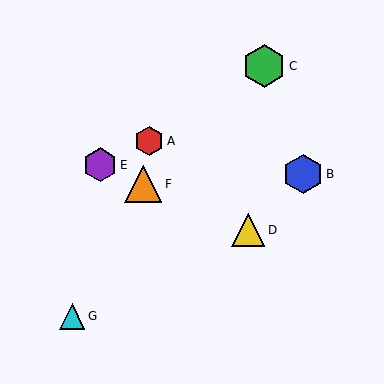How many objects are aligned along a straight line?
3 objects (D, E, F) are aligned along a straight line.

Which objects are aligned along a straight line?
Objects D, E, F are aligned along a straight line.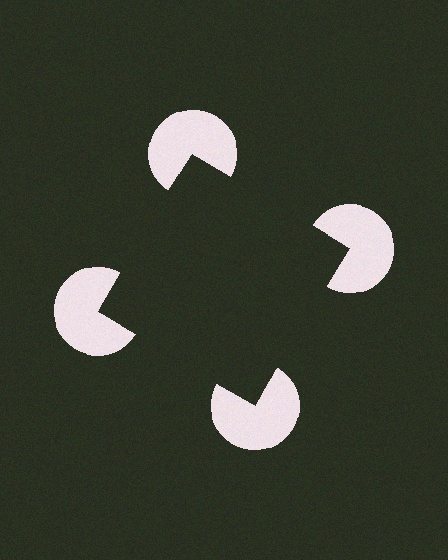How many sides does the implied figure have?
4 sides.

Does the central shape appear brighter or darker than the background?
It typically appears slightly darker than the background, even though no actual brightness change is drawn.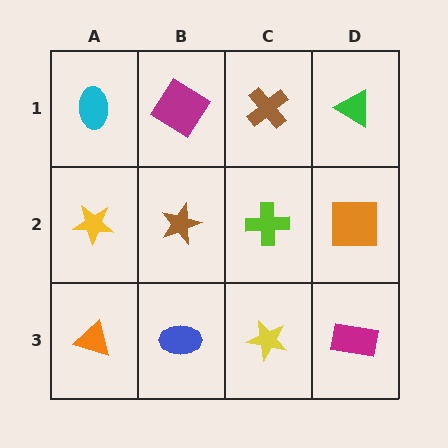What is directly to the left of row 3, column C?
A blue ellipse.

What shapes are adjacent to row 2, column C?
A brown cross (row 1, column C), a yellow star (row 3, column C), a brown star (row 2, column B), an orange square (row 2, column D).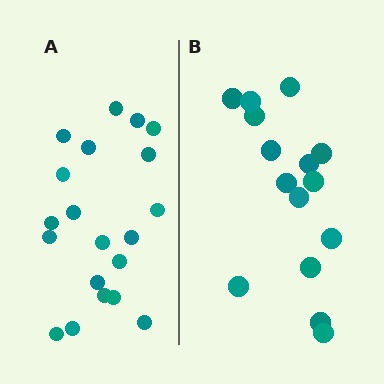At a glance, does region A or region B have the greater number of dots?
Region A (the left region) has more dots.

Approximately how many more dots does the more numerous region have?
Region A has about 5 more dots than region B.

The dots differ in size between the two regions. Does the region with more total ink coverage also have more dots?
No. Region B has more total ink coverage because its dots are larger, but region A actually contains more individual dots. Total area can be misleading — the number of items is what matters here.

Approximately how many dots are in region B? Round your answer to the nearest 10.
About 20 dots. (The exact count is 15, which rounds to 20.)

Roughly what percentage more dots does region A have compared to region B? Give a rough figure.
About 35% more.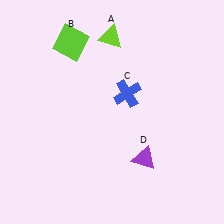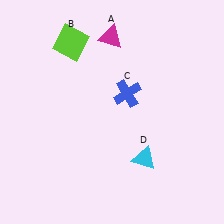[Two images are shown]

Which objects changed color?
A changed from lime to magenta. D changed from purple to cyan.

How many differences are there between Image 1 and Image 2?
There are 2 differences between the two images.